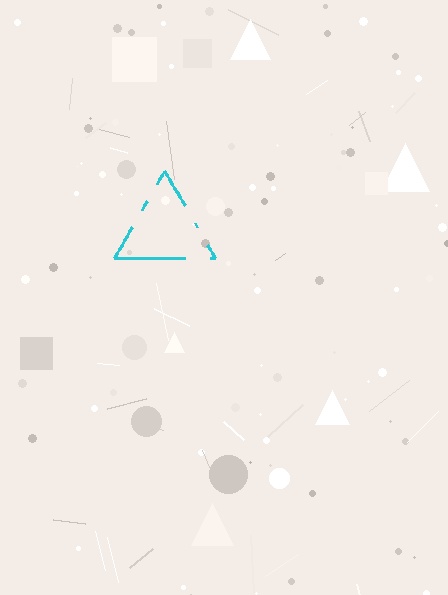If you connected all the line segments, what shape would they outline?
They would outline a triangle.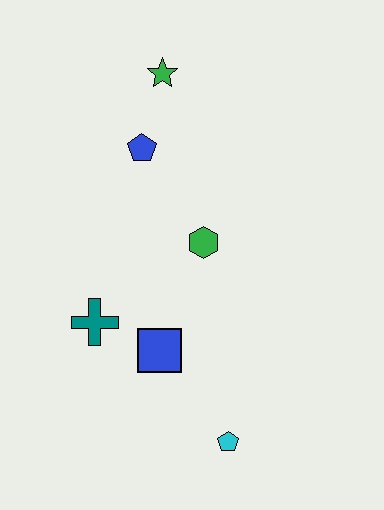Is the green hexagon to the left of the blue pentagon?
No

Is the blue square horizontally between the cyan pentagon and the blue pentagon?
Yes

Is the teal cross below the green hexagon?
Yes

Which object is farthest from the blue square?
The green star is farthest from the blue square.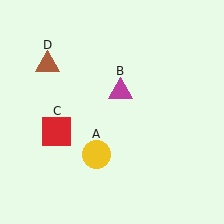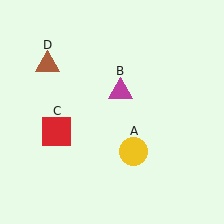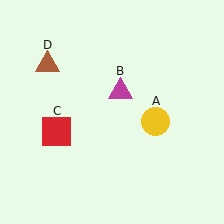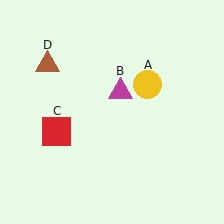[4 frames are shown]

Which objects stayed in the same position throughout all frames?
Magenta triangle (object B) and red square (object C) and brown triangle (object D) remained stationary.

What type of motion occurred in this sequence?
The yellow circle (object A) rotated counterclockwise around the center of the scene.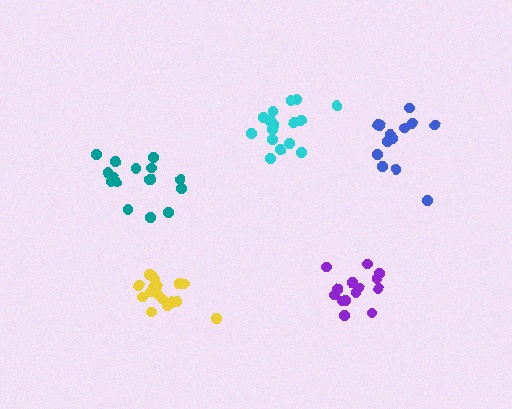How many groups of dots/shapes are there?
There are 5 groups.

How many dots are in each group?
Group 1: 16 dots, Group 2: 17 dots, Group 3: 14 dots, Group 4: 13 dots, Group 5: 16 dots (76 total).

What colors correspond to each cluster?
The clusters are colored: teal, yellow, purple, blue, cyan.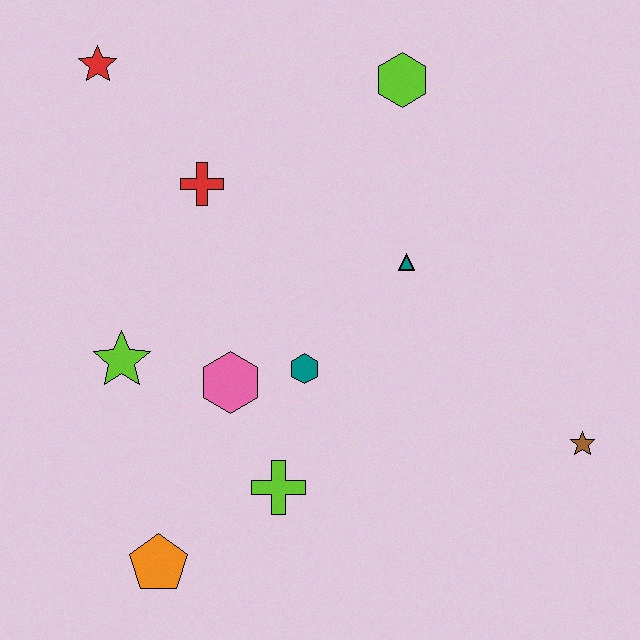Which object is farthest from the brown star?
The red star is farthest from the brown star.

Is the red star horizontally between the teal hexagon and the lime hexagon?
No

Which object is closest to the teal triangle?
The teal hexagon is closest to the teal triangle.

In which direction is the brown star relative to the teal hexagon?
The brown star is to the right of the teal hexagon.